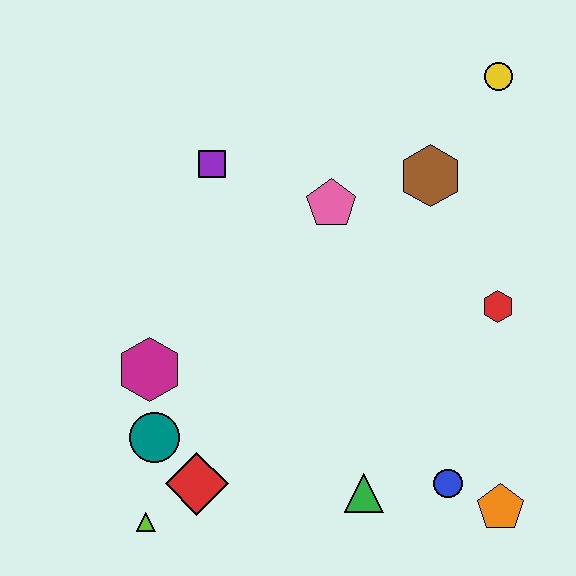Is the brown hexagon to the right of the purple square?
Yes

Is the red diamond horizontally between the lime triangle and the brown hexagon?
Yes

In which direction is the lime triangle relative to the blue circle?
The lime triangle is to the left of the blue circle.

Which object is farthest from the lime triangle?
The yellow circle is farthest from the lime triangle.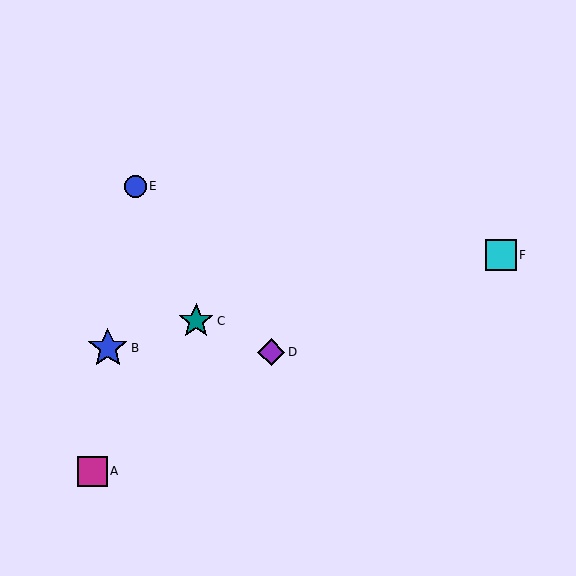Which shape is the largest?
The blue star (labeled B) is the largest.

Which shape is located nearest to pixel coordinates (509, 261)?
The cyan square (labeled F) at (501, 255) is nearest to that location.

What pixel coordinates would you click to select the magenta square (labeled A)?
Click at (92, 471) to select the magenta square A.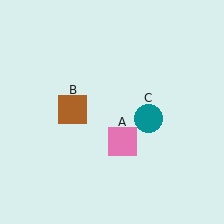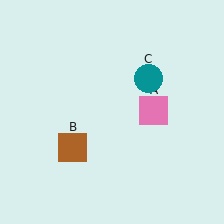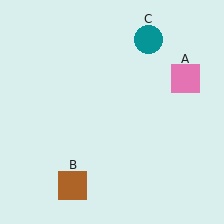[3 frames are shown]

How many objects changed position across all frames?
3 objects changed position: pink square (object A), brown square (object B), teal circle (object C).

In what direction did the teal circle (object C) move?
The teal circle (object C) moved up.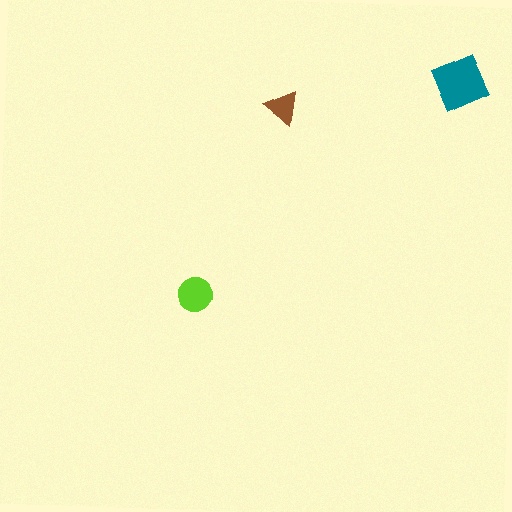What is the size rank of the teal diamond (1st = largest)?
1st.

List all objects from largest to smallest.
The teal diamond, the lime circle, the brown triangle.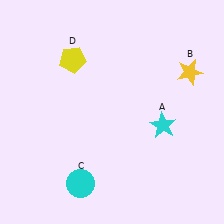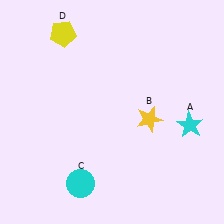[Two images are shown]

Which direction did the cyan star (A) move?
The cyan star (A) moved right.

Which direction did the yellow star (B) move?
The yellow star (B) moved down.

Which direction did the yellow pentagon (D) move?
The yellow pentagon (D) moved up.